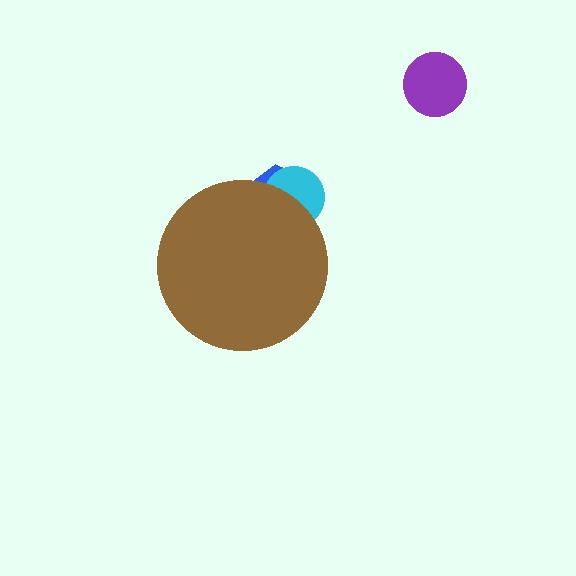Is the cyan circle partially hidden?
Yes, the cyan circle is partially hidden behind the brown circle.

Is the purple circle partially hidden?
No, the purple circle is fully visible.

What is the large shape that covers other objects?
A brown circle.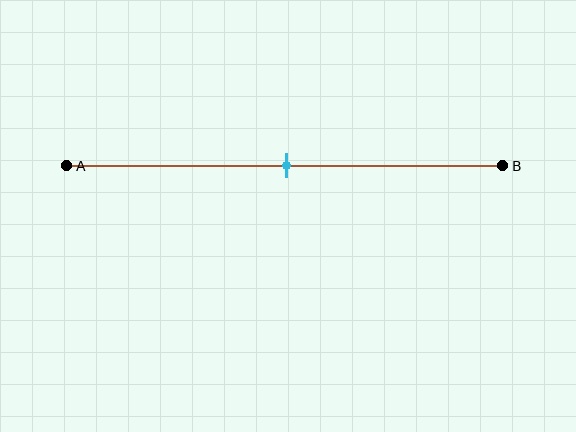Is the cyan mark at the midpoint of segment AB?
Yes, the mark is approximately at the midpoint.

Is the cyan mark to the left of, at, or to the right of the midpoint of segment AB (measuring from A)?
The cyan mark is approximately at the midpoint of segment AB.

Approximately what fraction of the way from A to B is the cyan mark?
The cyan mark is approximately 50% of the way from A to B.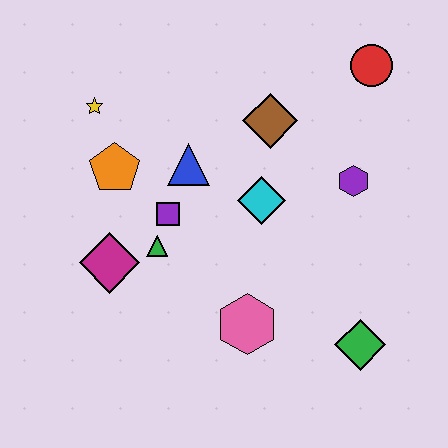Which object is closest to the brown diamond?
The cyan diamond is closest to the brown diamond.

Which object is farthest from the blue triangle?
The green diamond is farthest from the blue triangle.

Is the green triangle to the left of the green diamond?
Yes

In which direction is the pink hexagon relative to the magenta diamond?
The pink hexagon is to the right of the magenta diamond.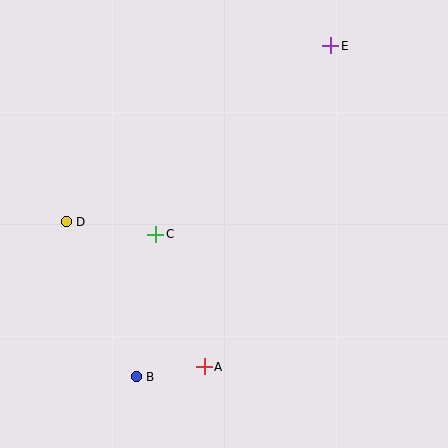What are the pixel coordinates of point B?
Point B is at (136, 377).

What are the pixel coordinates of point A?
Point A is at (204, 367).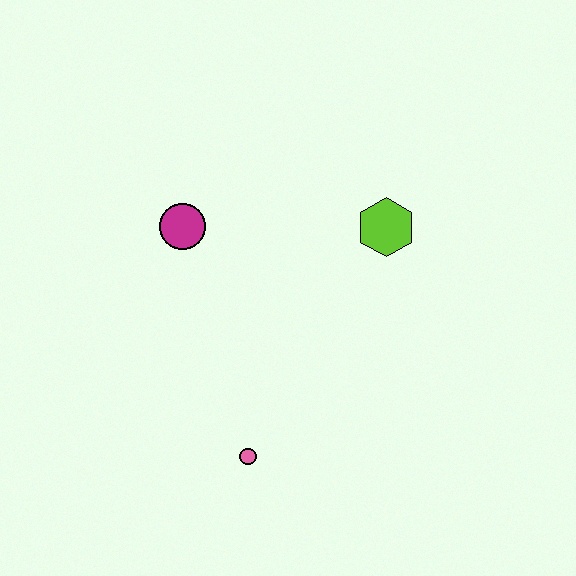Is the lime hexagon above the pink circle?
Yes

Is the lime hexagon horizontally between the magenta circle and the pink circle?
No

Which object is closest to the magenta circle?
The lime hexagon is closest to the magenta circle.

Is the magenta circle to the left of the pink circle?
Yes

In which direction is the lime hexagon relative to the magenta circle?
The lime hexagon is to the right of the magenta circle.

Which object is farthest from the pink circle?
The lime hexagon is farthest from the pink circle.